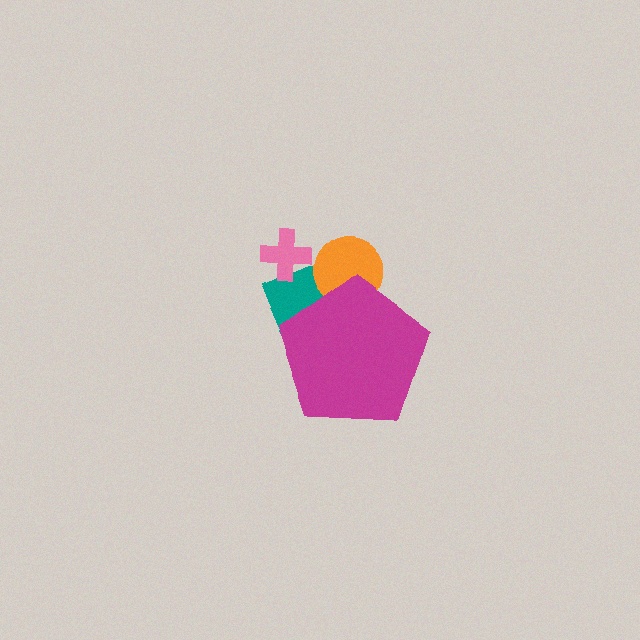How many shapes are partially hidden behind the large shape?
2 shapes are partially hidden.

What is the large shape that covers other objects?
A magenta pentagon.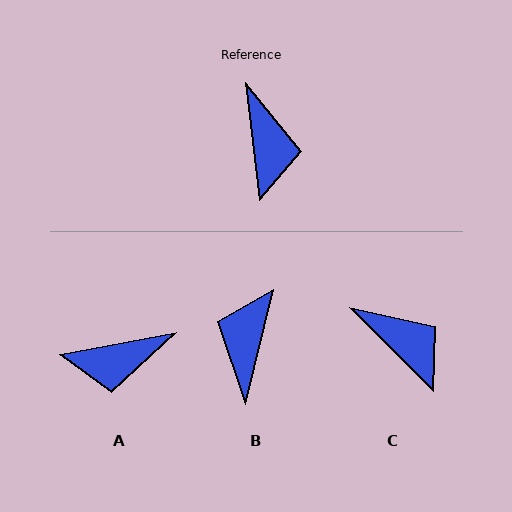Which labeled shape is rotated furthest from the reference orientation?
B, about 160 degrees away.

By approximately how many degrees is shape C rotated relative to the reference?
Approximately 38 degrees counter-clockwise.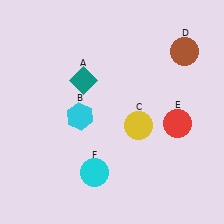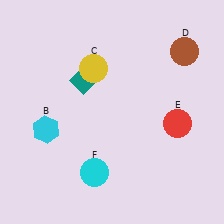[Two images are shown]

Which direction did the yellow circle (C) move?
The yellow circle (C) moved up.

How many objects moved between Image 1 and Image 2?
2 objects moved between the two images.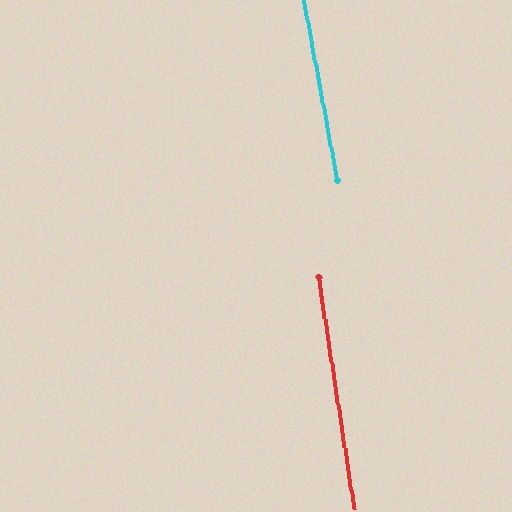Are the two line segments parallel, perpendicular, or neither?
Parallel — their directions differ by only 1.6°.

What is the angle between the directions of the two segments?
Approximately 2 degrees.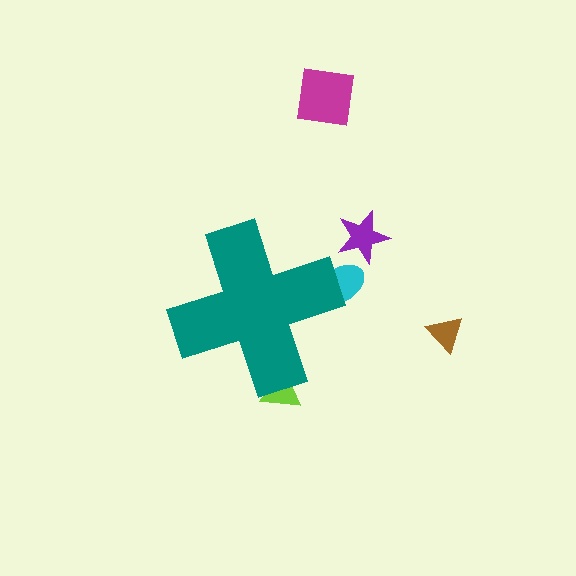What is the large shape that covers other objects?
A teal cross.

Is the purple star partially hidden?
No, the purple star is fully visible.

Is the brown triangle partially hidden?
No, the brown triangle is fully visible.